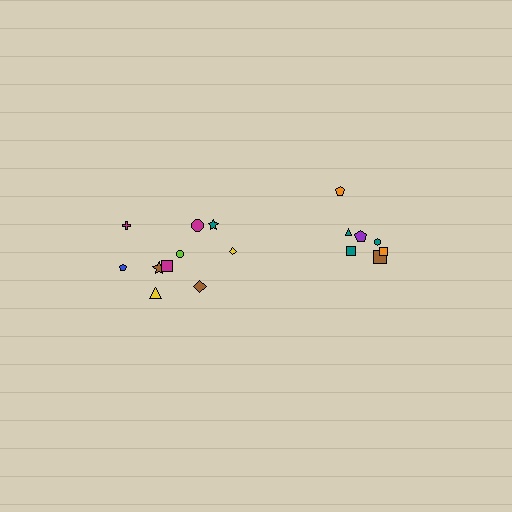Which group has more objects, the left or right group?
The left group.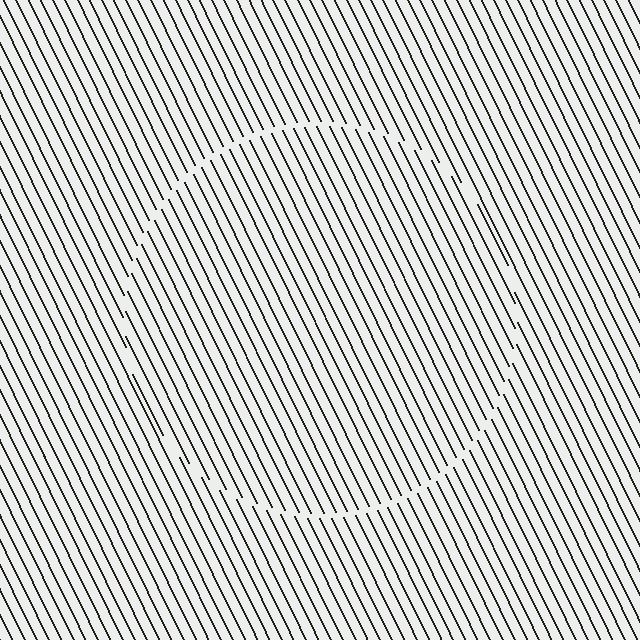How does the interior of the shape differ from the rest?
The interior of the shape contains the same grating, shifted by half a period — the contour is defined by the phase discontinuity where line-ends from the inner and outer gratings abut.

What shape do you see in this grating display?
An illusory circle. The interior of the shape contains the same grating, shifted by half a period — the contour is defined by the phase discontinuity where line-ends from the inner and outer gratings abut.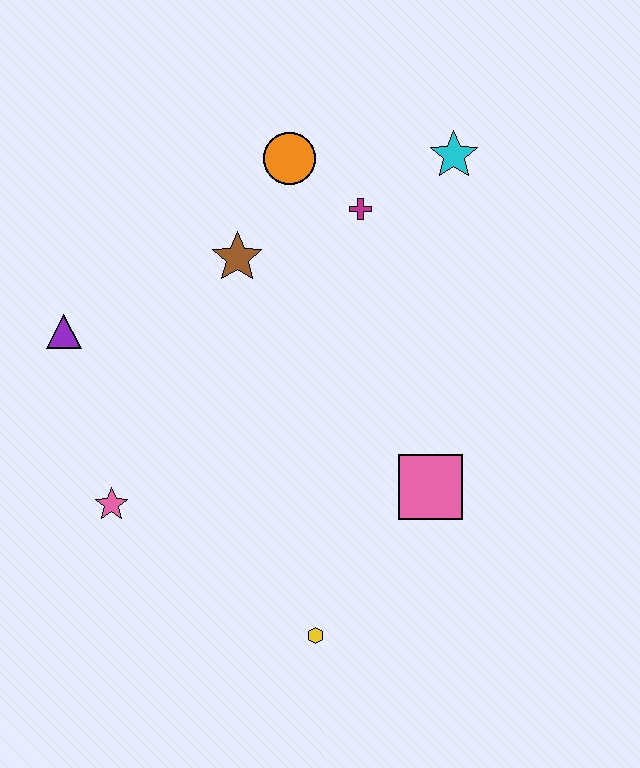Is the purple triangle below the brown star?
Yes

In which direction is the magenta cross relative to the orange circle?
The magenta cross is to the right of the orange circle.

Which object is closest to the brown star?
The orange circle is closest to the brown star.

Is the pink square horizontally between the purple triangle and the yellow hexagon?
No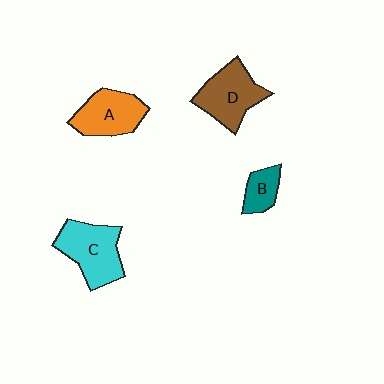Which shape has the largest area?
Shape C (cyan).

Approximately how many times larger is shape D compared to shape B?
Approximately 2.2 times.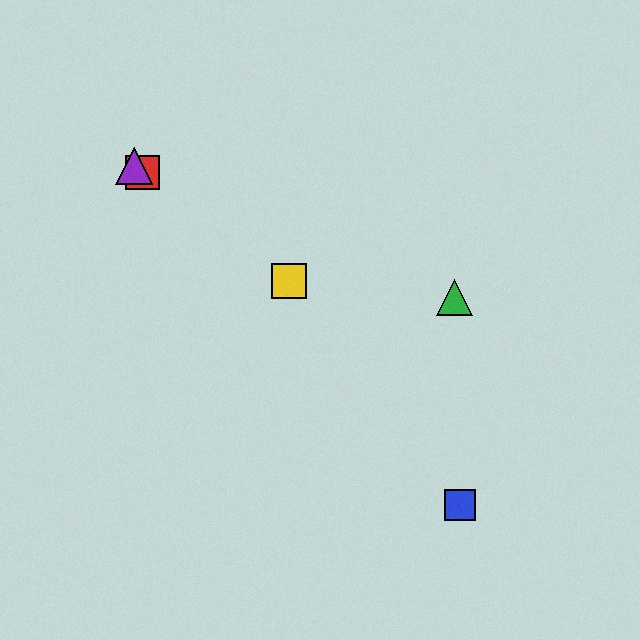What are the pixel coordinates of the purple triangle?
The purple triangle is at (134, 166).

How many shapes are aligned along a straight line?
3 shapes (the red square, the yellow square, the purple triangle) are aligned along a straight line.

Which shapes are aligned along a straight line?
The red square, the yellow square, the purple triangle are aligned along a straight line.